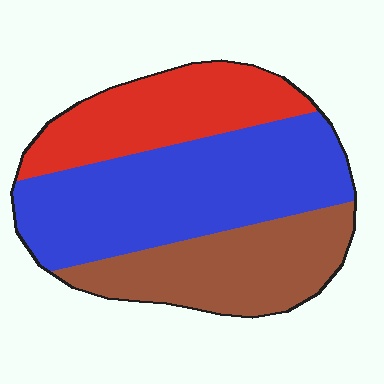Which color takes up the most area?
Blue, at roughly 45%.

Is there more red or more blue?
Blue.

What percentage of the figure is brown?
Brown covers 28% of the figure.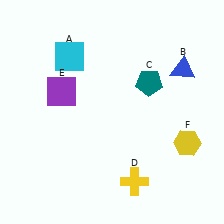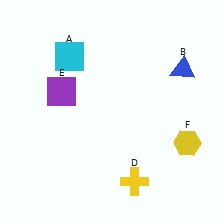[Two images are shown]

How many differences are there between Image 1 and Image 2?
There is 1 difference between the two images.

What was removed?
The teal pentagon (C) was removed in Image 2.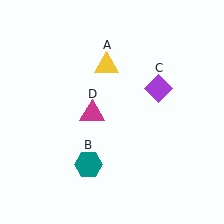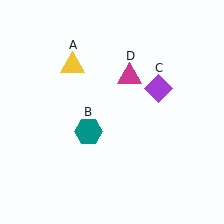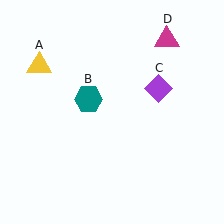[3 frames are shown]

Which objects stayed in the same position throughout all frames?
Purple diamond (object C) remained stationary.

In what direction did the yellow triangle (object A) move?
The yellow triangle (object A) moved left.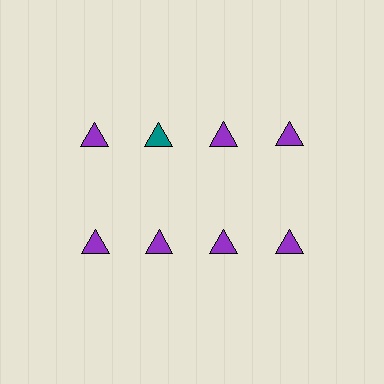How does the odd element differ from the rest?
It has a different color: teal instead of purple.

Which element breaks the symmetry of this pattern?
The teal triangle in the top row, second from left column breaks the symmetry. All other shapes are purple triangles.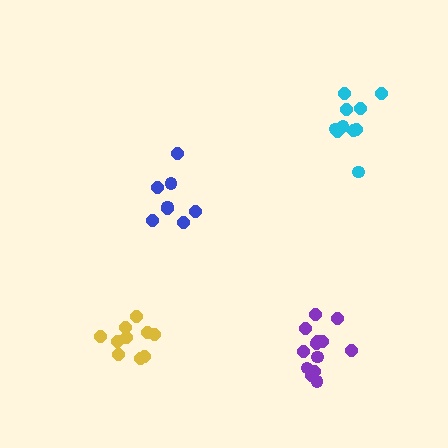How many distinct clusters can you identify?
There are 4 distinct clusters.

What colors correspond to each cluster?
The clusters are colored: purple, blue, yellow, cyan.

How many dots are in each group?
Group 1: 13 dots, Group 2: 8 dots, Group 3: 10 dots, Group 4: 11 dots (42 total).